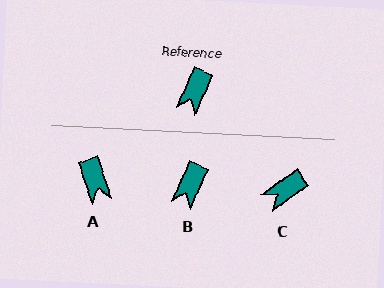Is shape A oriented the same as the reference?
No, it is off by about 42 degrees.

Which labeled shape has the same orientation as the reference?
B.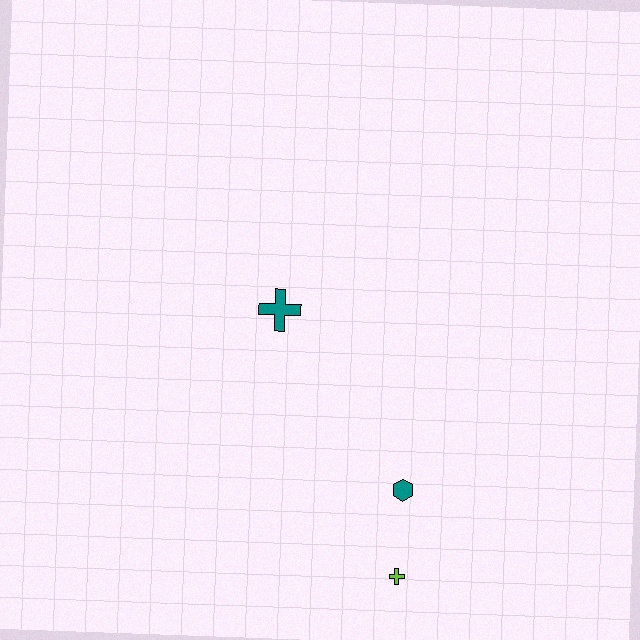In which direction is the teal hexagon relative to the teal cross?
The teal hexagon is below the teal cross.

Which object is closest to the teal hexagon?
The lime cross is closest to the teal hexagon.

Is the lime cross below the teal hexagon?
Yes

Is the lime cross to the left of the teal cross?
No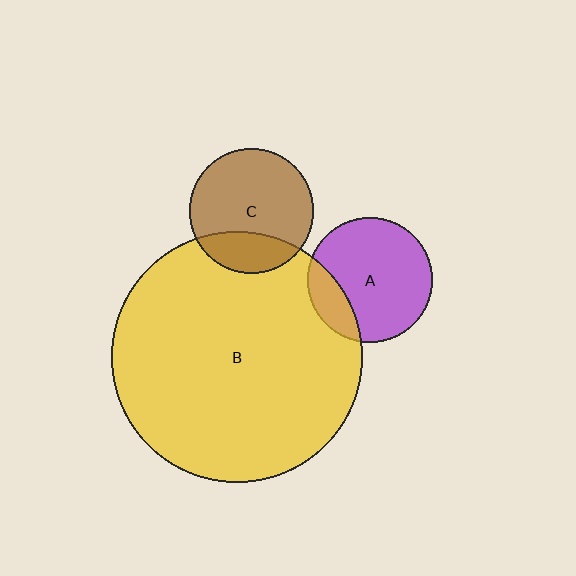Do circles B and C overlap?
Yes.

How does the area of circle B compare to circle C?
Approximately 4.1 times.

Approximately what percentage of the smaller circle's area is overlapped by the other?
Approximately 25%.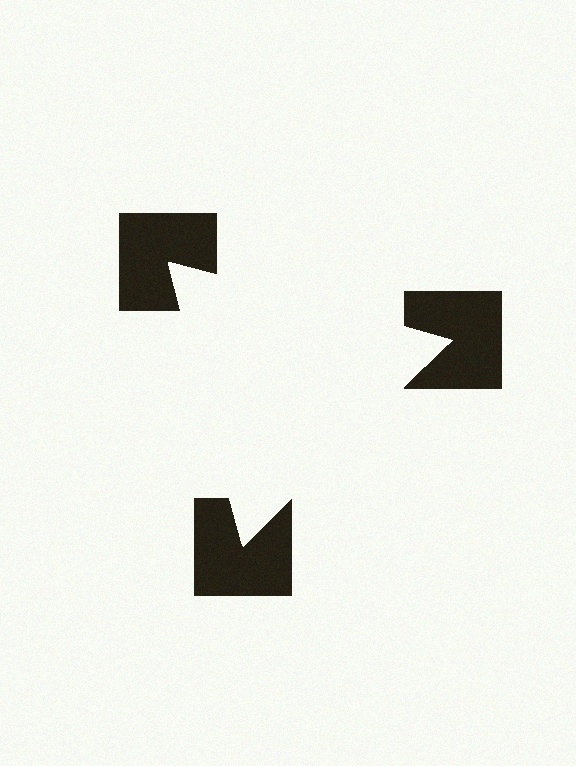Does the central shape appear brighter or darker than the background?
It typically appears slightly brighter than the background, even though no actual brightness change is drawn.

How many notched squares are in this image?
There are 3 — one at each vertex of the illusory triangle.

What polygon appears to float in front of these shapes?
An illusory triangle — its edges are inferred from the aligned wedge cuts in the notched squares, not physically drawn.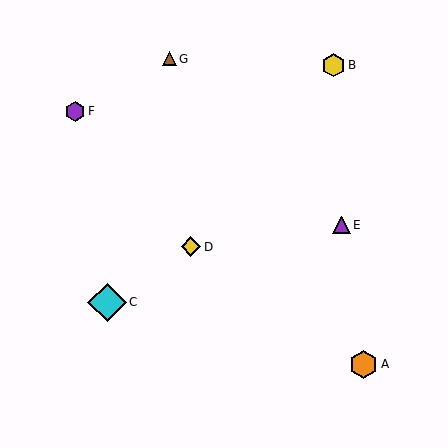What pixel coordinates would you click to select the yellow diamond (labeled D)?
Click at (191, 247) to select the yellow diamond D.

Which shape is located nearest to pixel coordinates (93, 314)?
The cyan diamond (labeled C) at (107, 302) is nearest to that location.